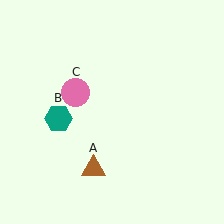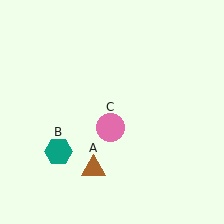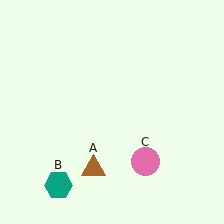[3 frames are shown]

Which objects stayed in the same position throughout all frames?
Brown triangle (object A) remained stationary.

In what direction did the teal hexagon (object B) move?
The teal hexagon (object B) moved down.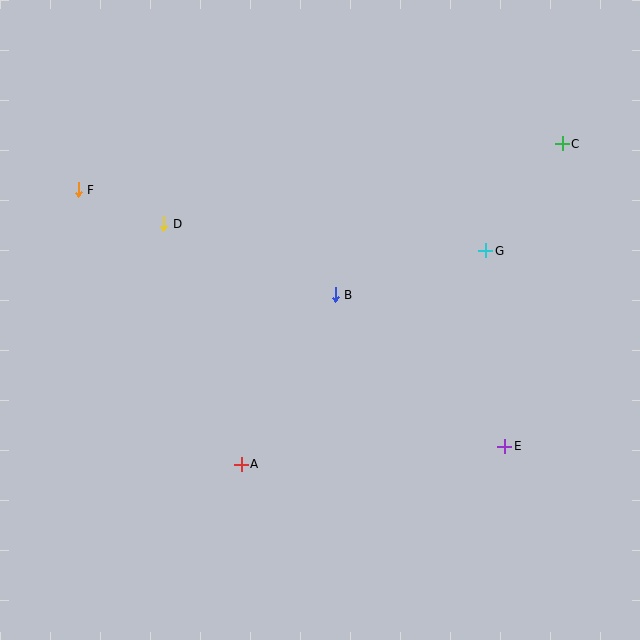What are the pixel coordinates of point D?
Point D is at (164, 224).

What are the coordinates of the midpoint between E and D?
The midpoint between E and D is at (334, 335).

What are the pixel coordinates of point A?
Point A is at (241, 464).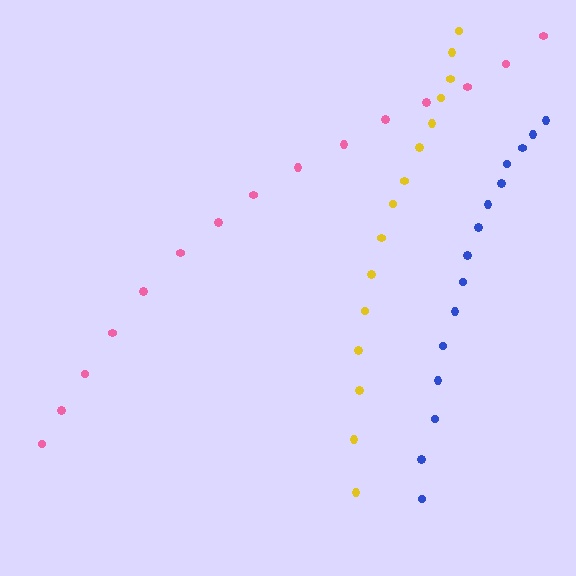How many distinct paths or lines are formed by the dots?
There are 3 distinct paths.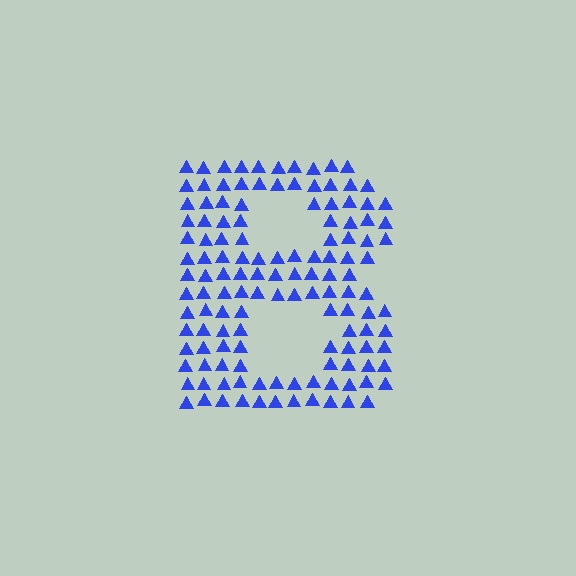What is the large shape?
The large shape is the letter B.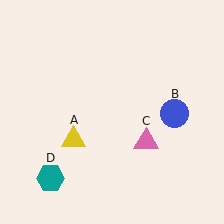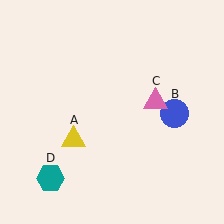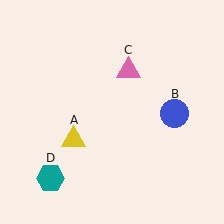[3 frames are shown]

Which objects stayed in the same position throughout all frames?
Yellow triangle (object A) and blue circle (object B) and teal hexagon (object D) remained stationary.